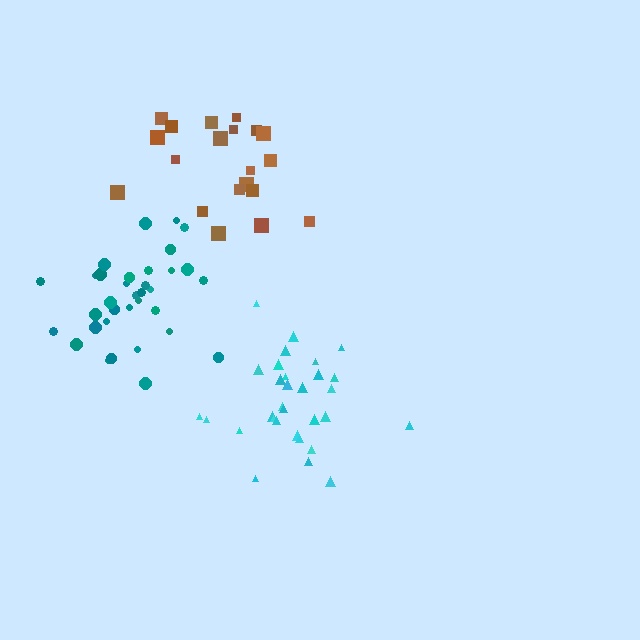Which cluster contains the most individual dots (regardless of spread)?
Teal (34).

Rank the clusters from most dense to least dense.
cyan, teal, brown.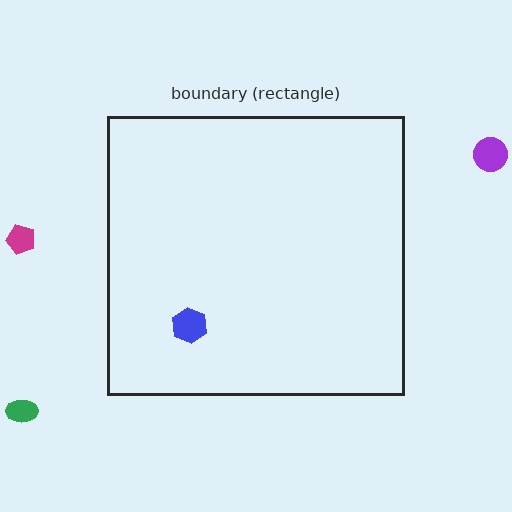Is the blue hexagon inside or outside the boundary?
Inside.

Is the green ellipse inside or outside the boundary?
Outside.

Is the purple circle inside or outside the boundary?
Outside.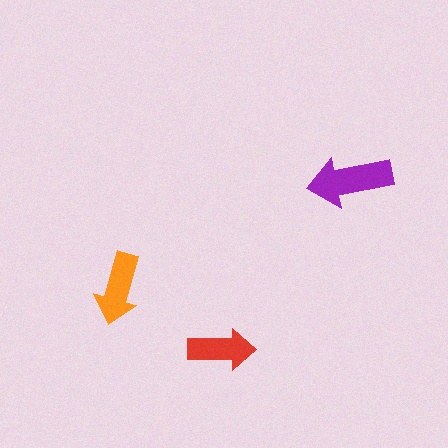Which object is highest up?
The purple arrow is topmost.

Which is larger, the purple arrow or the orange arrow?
The purple one.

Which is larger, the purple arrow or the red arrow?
The purple one.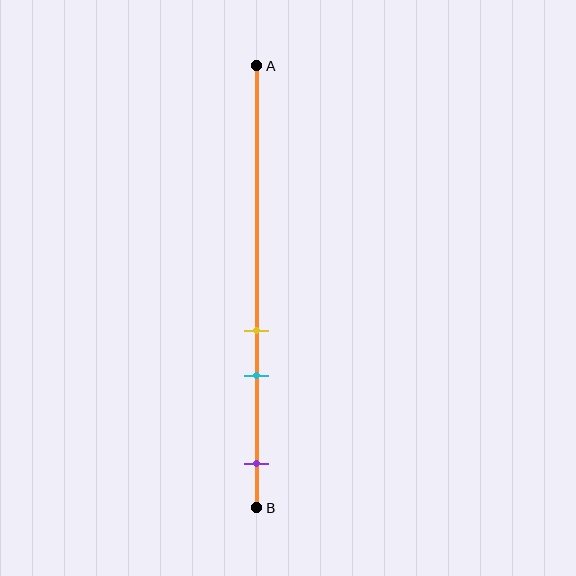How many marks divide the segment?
There are 3 marks dividing the segment.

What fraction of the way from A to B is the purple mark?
The purple mark is approximately 90% (0.9) of the way from A to B.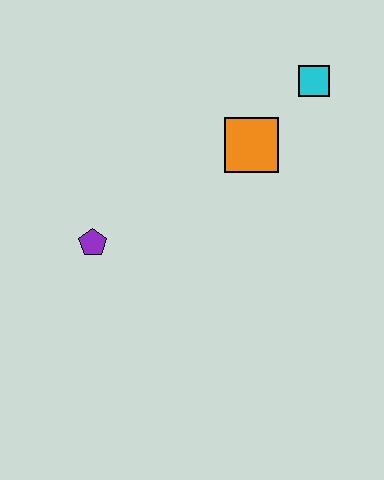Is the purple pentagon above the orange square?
No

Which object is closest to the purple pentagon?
The orange square is closest to the purple pentagon.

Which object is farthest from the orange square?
The purple pentagon is farthest from the orange square.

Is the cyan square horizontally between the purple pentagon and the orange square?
No